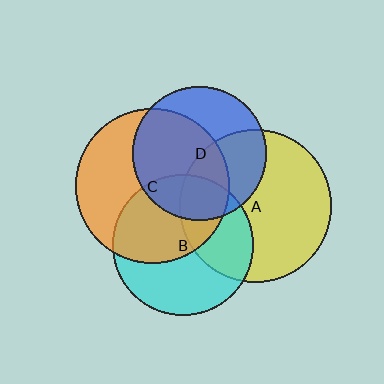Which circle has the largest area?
Circle C (orange).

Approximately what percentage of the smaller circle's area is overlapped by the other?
Approximately 40%.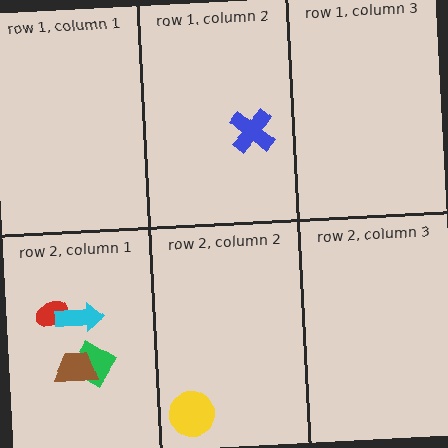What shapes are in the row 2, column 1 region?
The red ellipse, the cyan arrow, the green diamond, the brown trapezoid.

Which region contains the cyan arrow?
The row 2, column 1 region.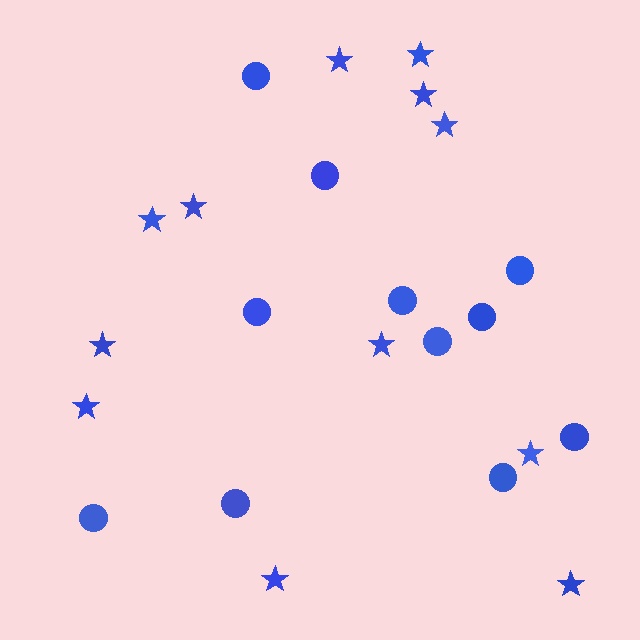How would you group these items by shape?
There are 2 groups: one group of stars (12) and one group of circles (11).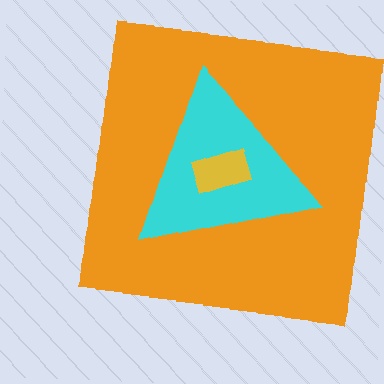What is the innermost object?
The yellow rectangle.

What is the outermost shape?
The orange square.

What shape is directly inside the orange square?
The cyan triangle.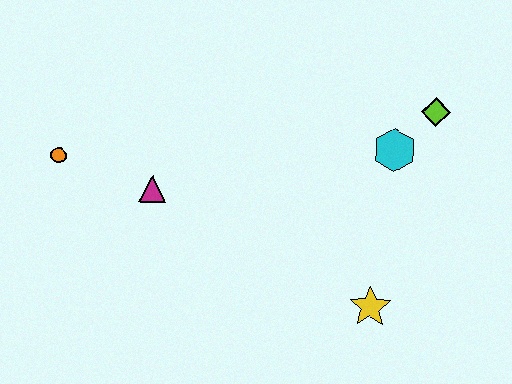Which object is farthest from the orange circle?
The lime diamond is farthest from the orange circle.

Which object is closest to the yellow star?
The cyan hexagon is closest to the yellow star.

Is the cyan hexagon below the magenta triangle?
No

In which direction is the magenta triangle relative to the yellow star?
The magenta triangle is to the left of the yellow star.